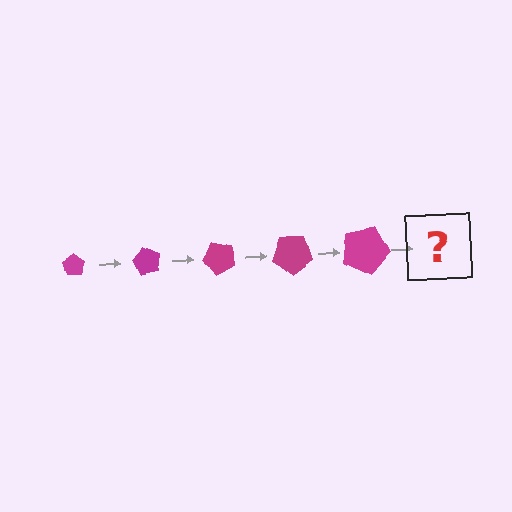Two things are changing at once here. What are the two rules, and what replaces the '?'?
The two rules are that the pentagon grows larger each step and it rotates 60 degrees each step. The '?' should be a pentagon, larger than the previous one and rotated 300 degrees from the start.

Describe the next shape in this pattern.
It should be a pentagon, larger than the previous one and rotated 300 degrees from the start.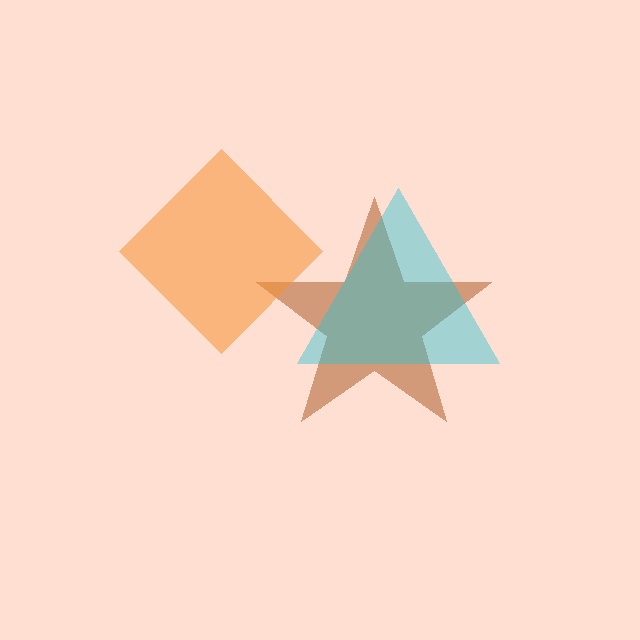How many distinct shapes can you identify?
There are 3 distinct shapes: a brown star, an orange diamond, a cyan triangle.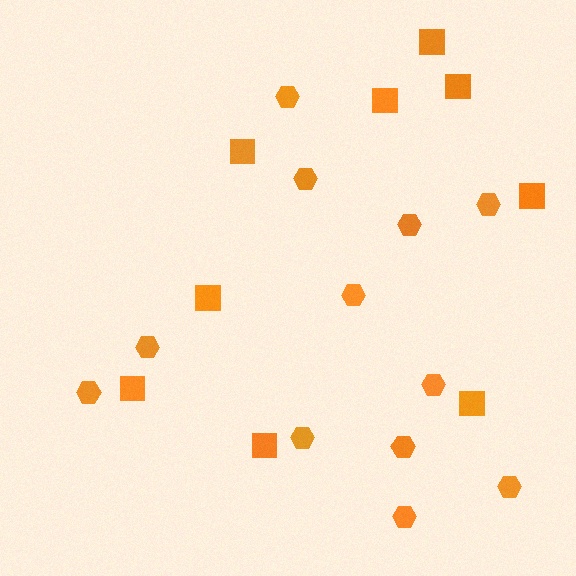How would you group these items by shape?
There are 2 groups: one group of hexagons (12) and one group of squares (9).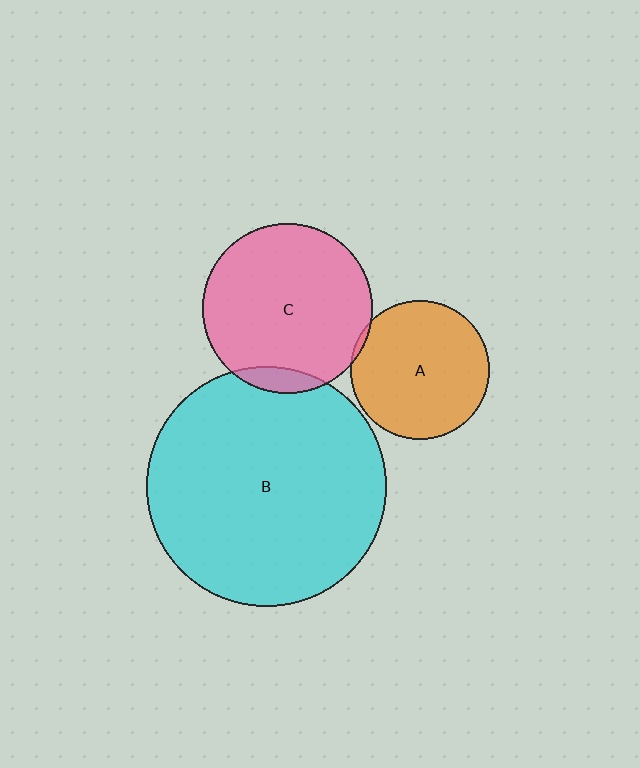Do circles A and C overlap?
Yes.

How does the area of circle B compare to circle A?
Approximately 3.0 times.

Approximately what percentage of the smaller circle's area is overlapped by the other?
Approximately 5%.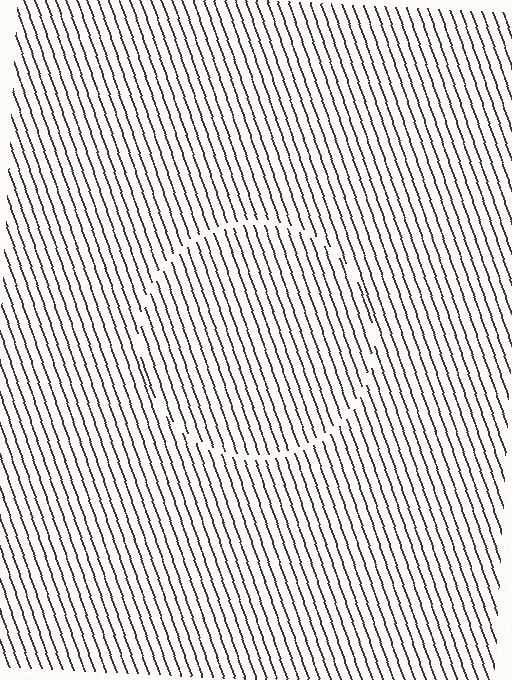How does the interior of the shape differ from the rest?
The interior of the shape contains the same grating, shifted by half a period — the contour is defined by the phase discontinuity where line-ends from the inner and outer gratings abut.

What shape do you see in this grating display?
An illusory circle. The interior of the shape contains the same grating, shifted by half a period — the contour is defined by the phase discontinuity where line-ends from the inner and outer gratings abut.